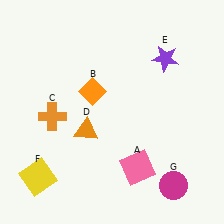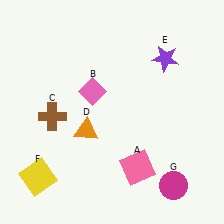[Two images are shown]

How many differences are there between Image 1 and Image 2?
There are 2 differences between the two images.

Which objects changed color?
B changed from orange to pink. C changed from orange to brown.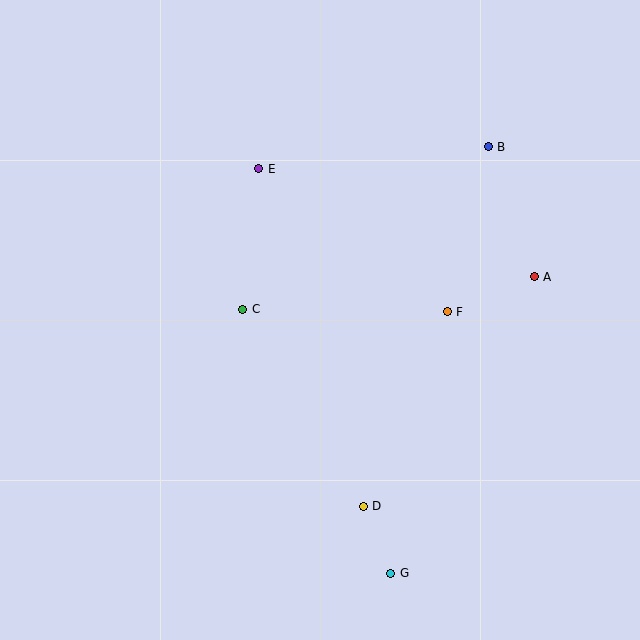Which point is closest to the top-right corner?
Point B is closest to the top-right corner.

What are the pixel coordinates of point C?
Point C is at (243, 309).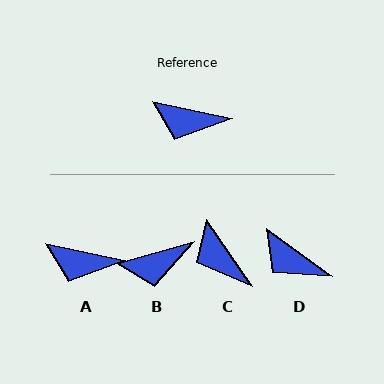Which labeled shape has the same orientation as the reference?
A.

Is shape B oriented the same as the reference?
No, it is off by about 28 degrees.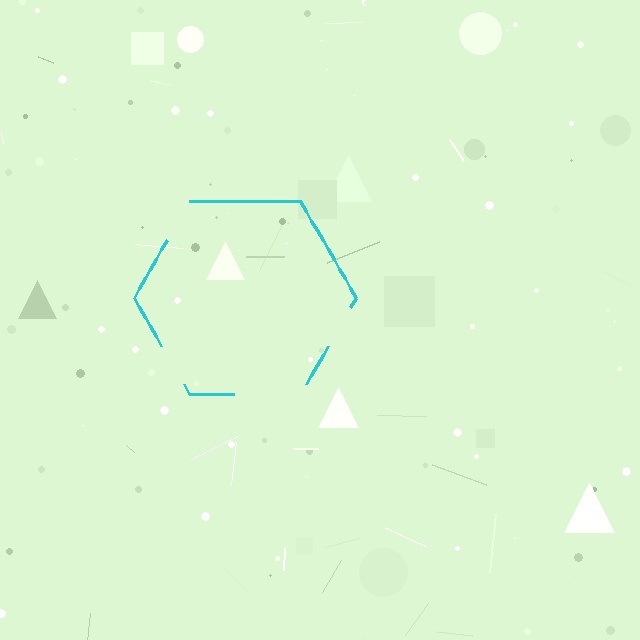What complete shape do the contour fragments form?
The contour fragments form a hexagon.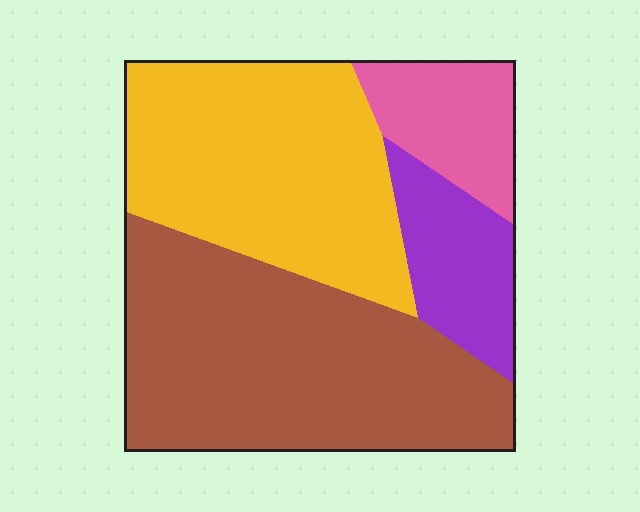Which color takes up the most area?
Brown, at roughly 40%.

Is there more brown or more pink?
Brown.